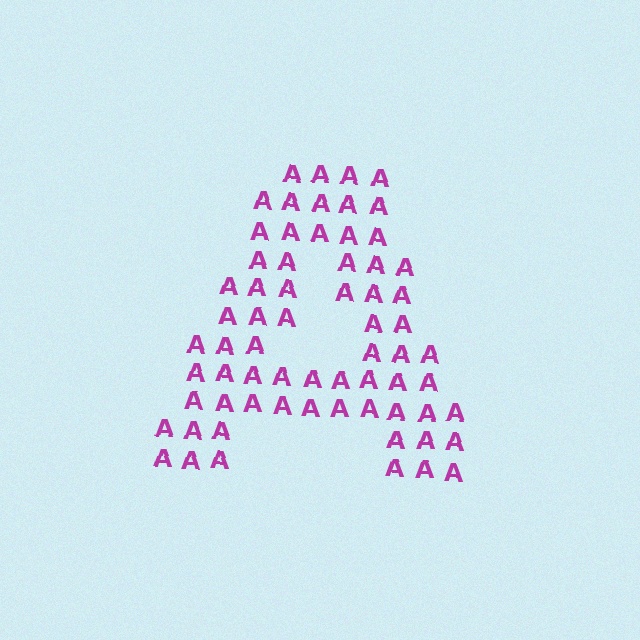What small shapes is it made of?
It is made of small letter A's.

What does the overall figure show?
The overall figure shows the letter A.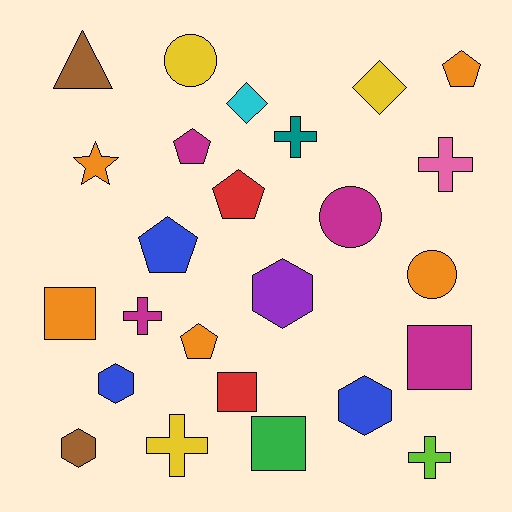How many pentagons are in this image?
There are 5 pentagons.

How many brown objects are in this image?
There are 2 brown objects.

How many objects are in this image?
There are 25 objects.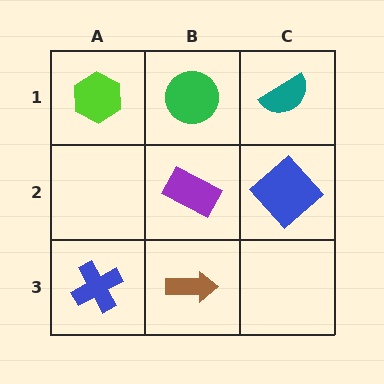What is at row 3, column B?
A brown arrow.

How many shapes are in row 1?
3 shapes.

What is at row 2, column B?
A purple rectangle.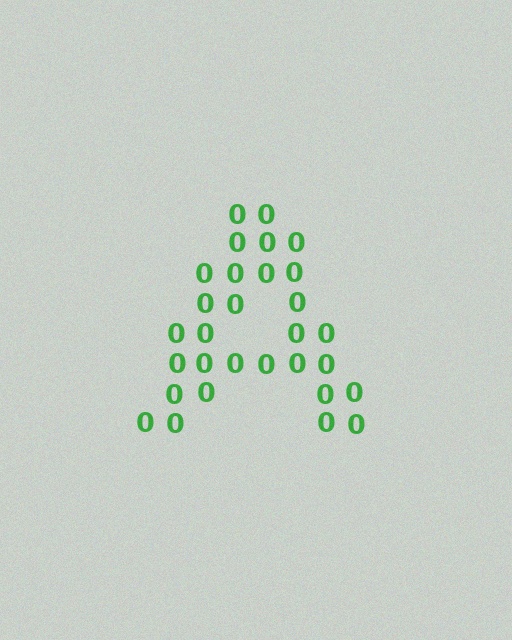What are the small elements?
The small elements are digit 0's.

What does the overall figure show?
The overall figure shows the letter A.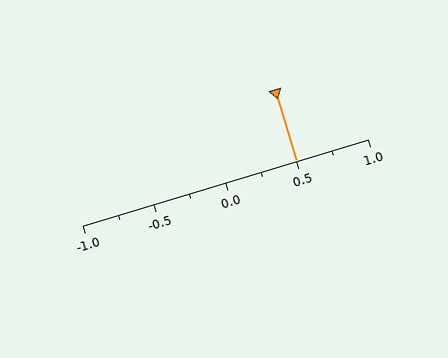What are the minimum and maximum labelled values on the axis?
The axis runs from -1.0 to 1.0.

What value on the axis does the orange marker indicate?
The marker indicates approximately 0.5.